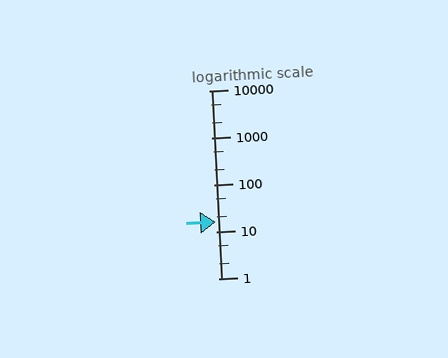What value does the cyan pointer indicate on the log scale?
The pointer indicates approximately 16.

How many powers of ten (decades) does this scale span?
The scale spans 4 decades, from 1 to 10000.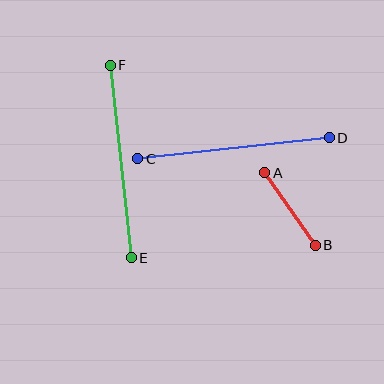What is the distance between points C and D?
The distance is approximately 192 pixels.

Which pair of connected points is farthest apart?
Points E and F are farthest apart.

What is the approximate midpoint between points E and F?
The midpoint is at approximately (121, 161) pixels.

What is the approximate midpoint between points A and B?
The midpoint is at approximately (290, 209) pixels.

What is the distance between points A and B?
The distance is approximately 88 pixels.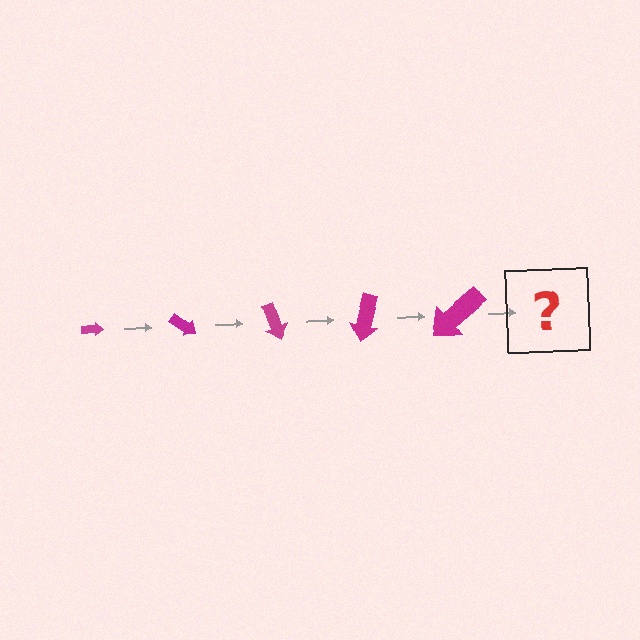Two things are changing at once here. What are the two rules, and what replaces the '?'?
The two rules are that the arrow grows larger each step and it rotates 35 degrees each step. The '?' should be an arrow, larger than the previous one and rotated 175 degrees from the start.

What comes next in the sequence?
The next element should be an arrow, larger than the previous one and rotated 175 degrees from the start.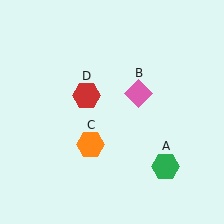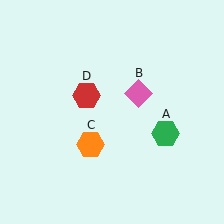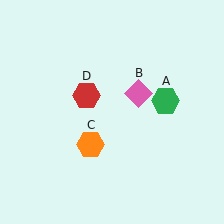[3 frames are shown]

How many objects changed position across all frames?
1 object changed position: green hexagon (object A).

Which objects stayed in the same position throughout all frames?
Pink diamond (object B) and orange hexagon (object C) and red hexagon (object D) remained stationary.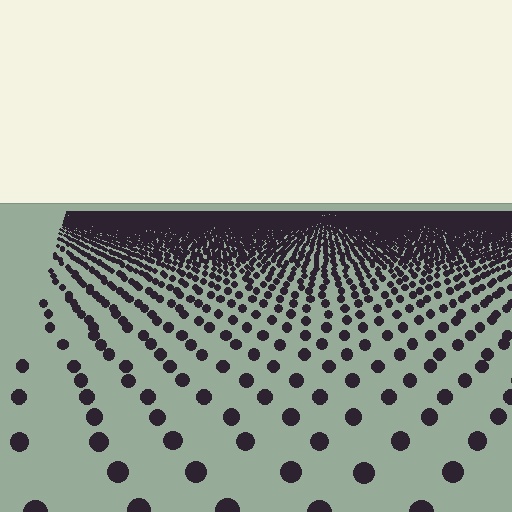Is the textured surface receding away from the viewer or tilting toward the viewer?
The surface is receding away from the viewer. Texture elements get smaller and denser toward the top.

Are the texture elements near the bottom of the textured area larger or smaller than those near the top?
Larger. Near the bottom, elements are closer to the viewer and appear at a bigger on-screen size.